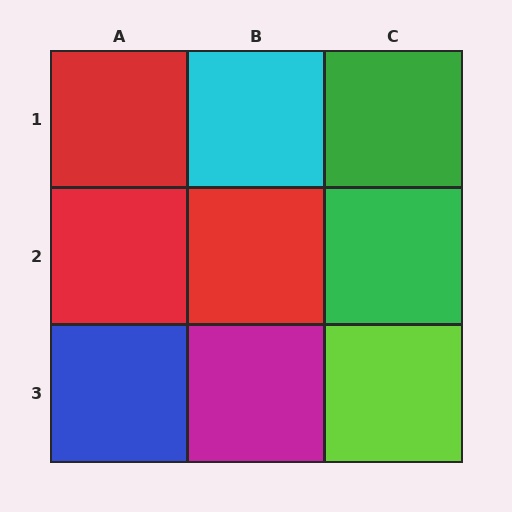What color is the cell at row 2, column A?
Red.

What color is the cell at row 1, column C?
Green.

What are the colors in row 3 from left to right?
Blue, magenta, lime.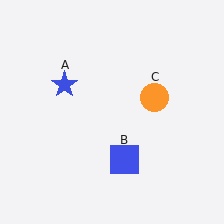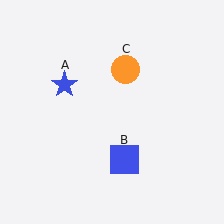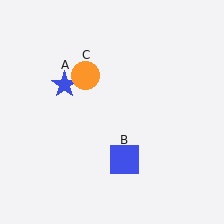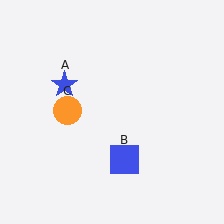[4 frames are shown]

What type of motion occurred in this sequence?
The orange circle (object C) rotated counterclockwise around the center of the scene.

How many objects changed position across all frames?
1 object changed position: orange circle (object C).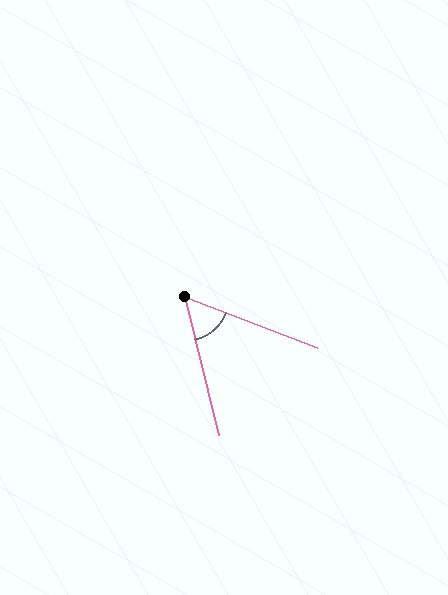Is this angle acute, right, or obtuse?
It is acute.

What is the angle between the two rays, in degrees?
Approximately 55 degrees.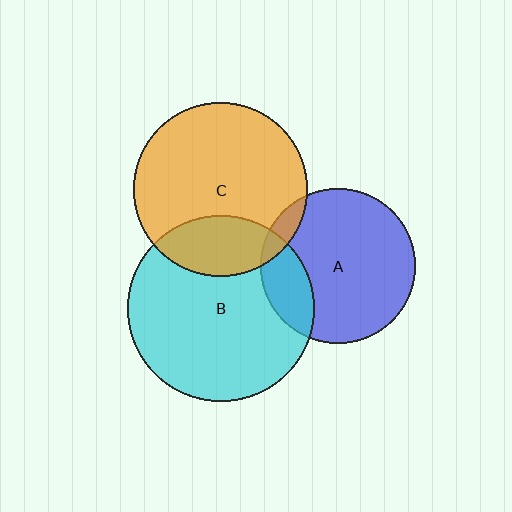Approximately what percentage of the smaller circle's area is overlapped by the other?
Approximately 5%.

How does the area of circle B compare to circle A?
Approximately 1.5 times.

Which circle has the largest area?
Circle B (cyan).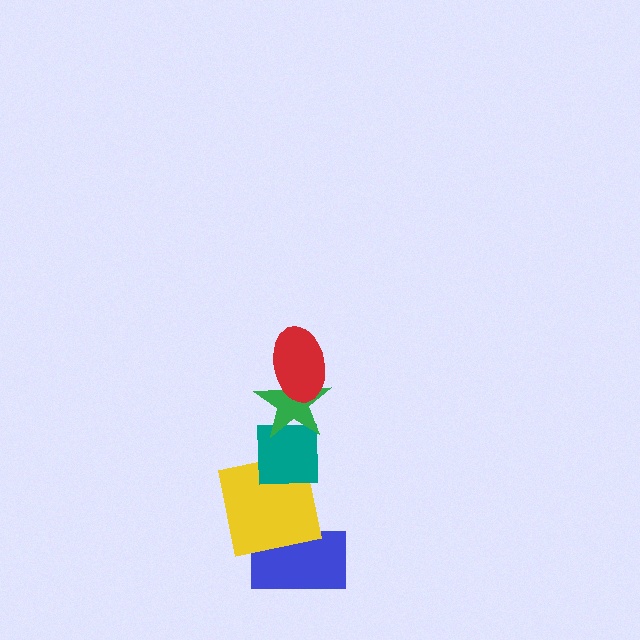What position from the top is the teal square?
The teal square is 3rd from the top.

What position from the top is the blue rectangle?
The blue rectangle is 5th from the top.